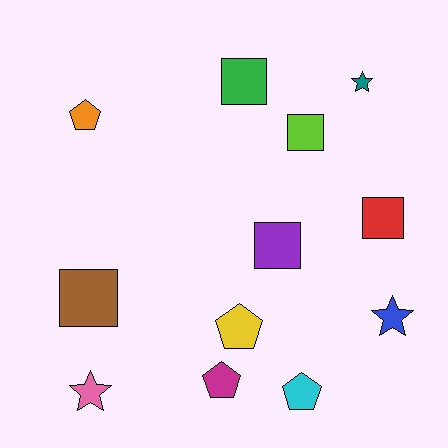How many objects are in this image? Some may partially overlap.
There are 12 objects.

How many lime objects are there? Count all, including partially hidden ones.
There is 1 lime object.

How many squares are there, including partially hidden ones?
There are 5 squares.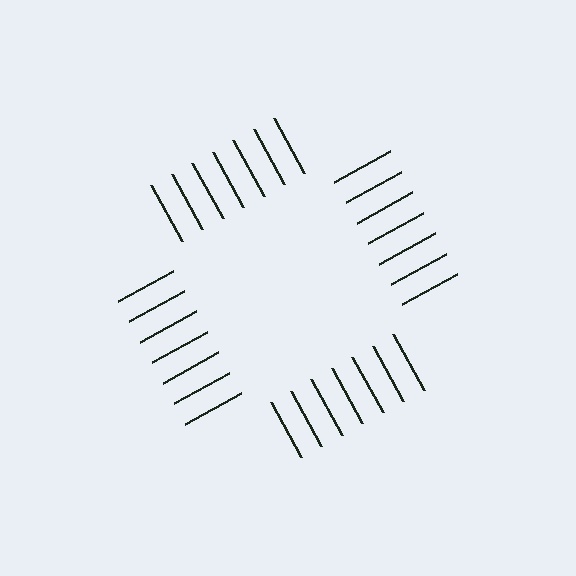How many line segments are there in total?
28 — 7 along each of the 4 edges.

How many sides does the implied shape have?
4 sides — the line-ends trace a square.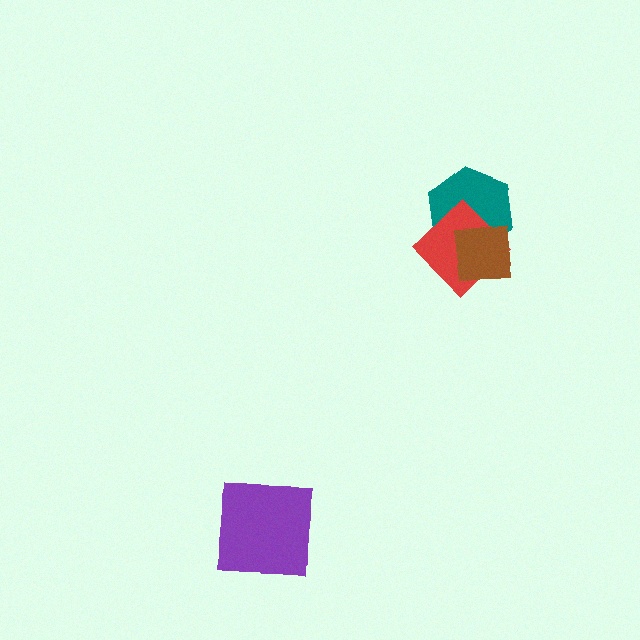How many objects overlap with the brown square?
2 objects overlap with the brown square.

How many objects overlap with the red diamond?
2 objects overlap with the red diamond.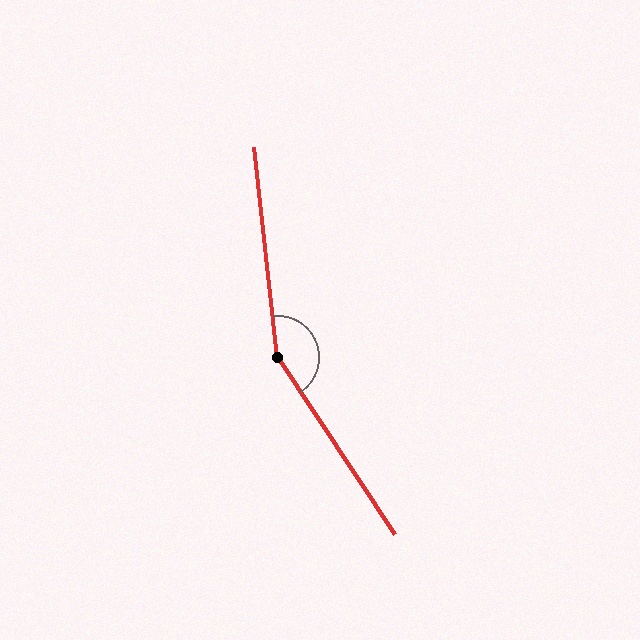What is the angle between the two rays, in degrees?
Approximately 153 degrees.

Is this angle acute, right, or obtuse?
It is obtuse.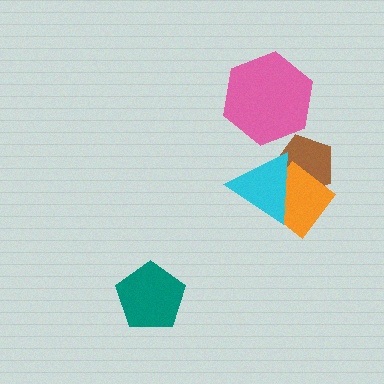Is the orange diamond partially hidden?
Yes, it is partially covered by another shape.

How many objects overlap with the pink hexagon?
0 objects overlap with the pink hexagon.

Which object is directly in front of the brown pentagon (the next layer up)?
The orange diamond is directly in front of the brown pentagon.